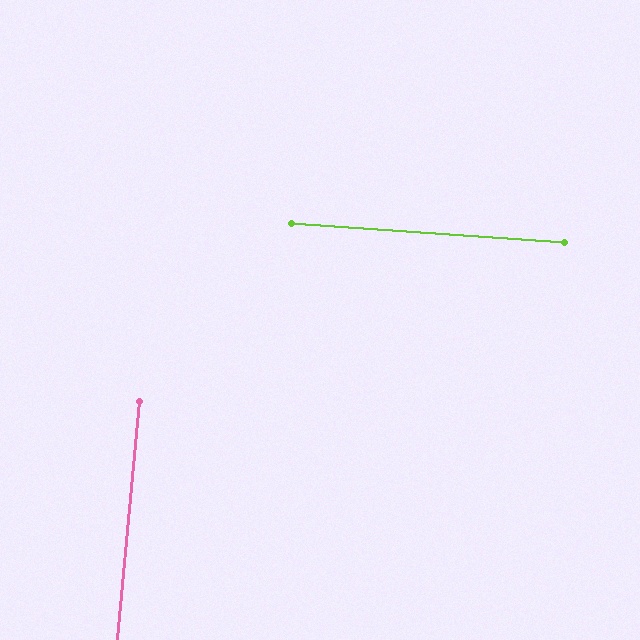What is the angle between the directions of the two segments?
Approximately 89 degrees.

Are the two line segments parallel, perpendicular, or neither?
Perpendicular — they meet at approximately 89°.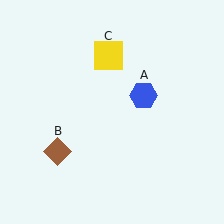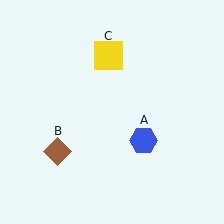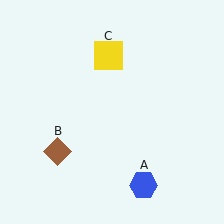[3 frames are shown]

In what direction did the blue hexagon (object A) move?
The blue hexagon (object A) moved down.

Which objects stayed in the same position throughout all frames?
Brown diamond (object B) and yellow square (object C) remained stationary.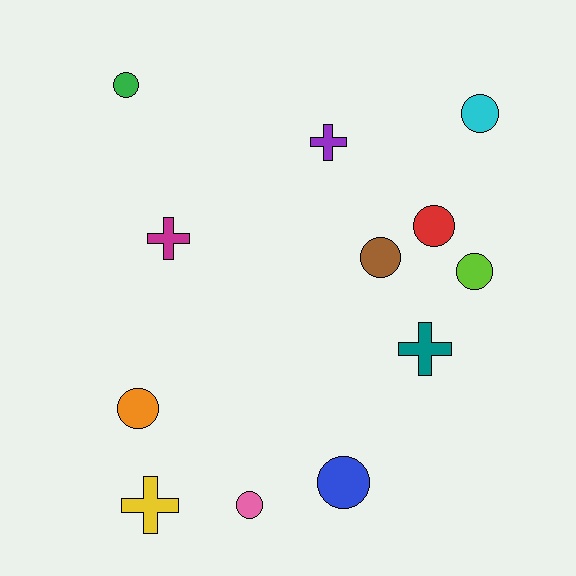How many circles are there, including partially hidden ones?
There are 8 circles.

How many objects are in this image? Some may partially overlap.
There are 12 objects.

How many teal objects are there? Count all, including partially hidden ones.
There is 1 teal object.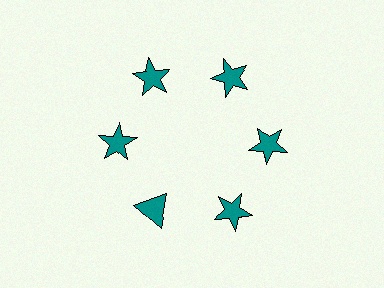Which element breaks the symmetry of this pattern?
The teal triangle at roughly the 7 o'clock position breaks the symmetry. All other shapes are teal stars.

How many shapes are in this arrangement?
There are 6 shapes arranged in a ring pattern.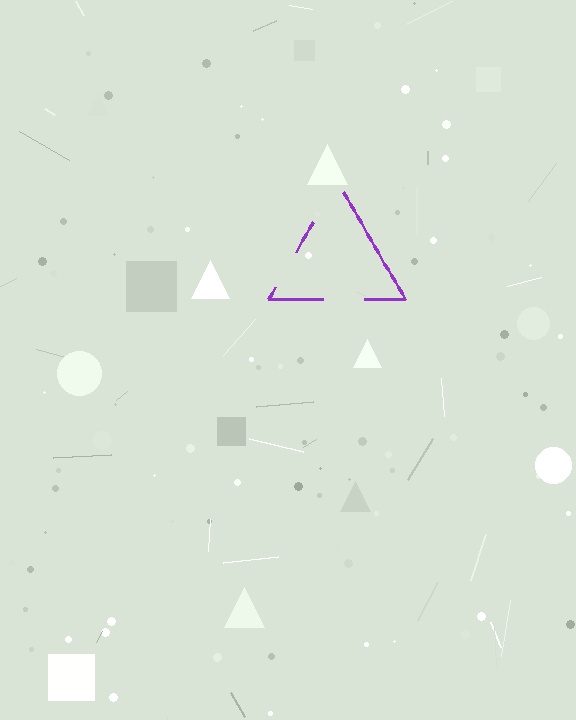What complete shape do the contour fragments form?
The contour fragments form a triangle.